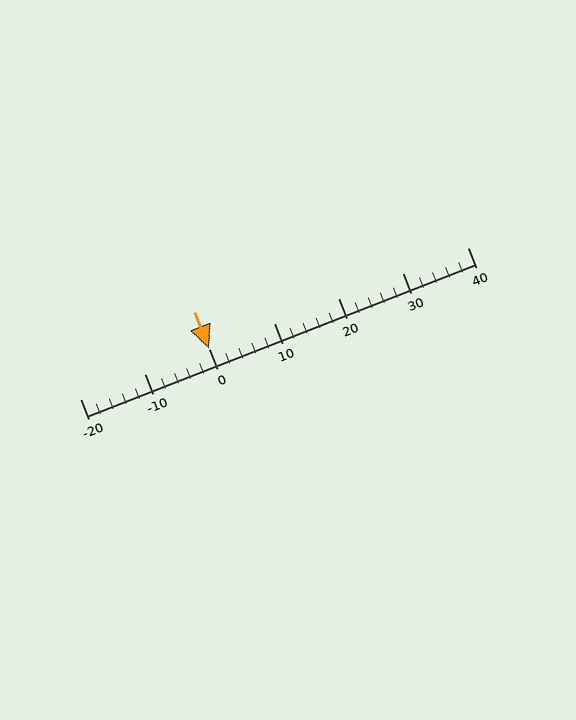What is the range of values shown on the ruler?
The ruler shows values from -20 to 40.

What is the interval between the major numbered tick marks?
The major tick marks are spaced 10 units apart.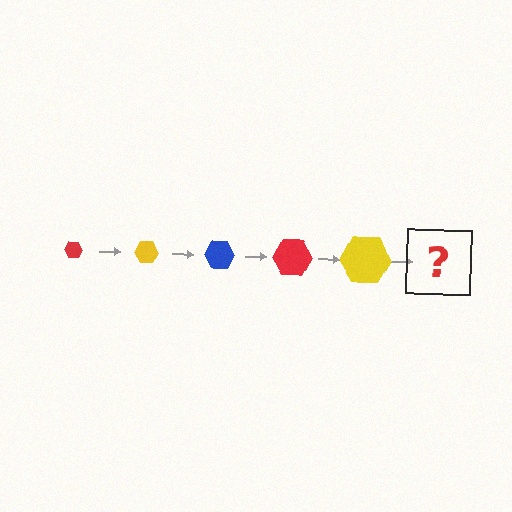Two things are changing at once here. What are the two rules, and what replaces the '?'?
The two rules are that the hexagon grows larger each step and the color cycles through red, yellow, and blue. The '?' should be a blue hexagon, larger than the previous one.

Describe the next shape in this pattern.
It should be a blue hexagon, larger than the previous one.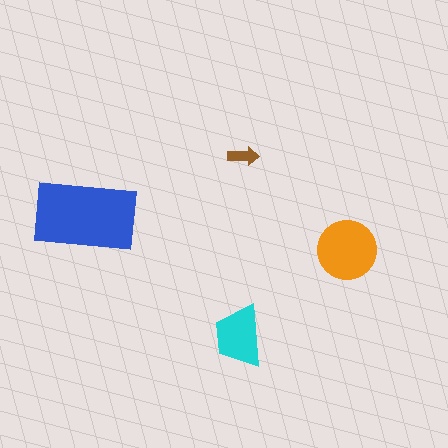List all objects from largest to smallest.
The blue rectangle, the orange circle, the cyan trapezoid, the brown arrow.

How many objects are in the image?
There are 4 objects in the image.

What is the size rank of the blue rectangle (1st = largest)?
1st.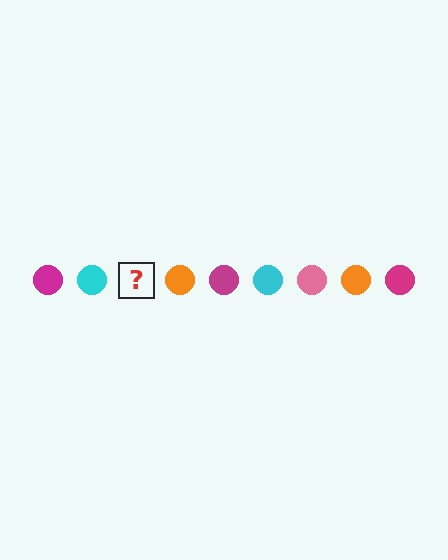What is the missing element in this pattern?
The missing element is a pink circle.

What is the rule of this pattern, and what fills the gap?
The rule is that the pattern cycles through magenta, cyan, pink, orange circles. The gap should be filled with a pink circle.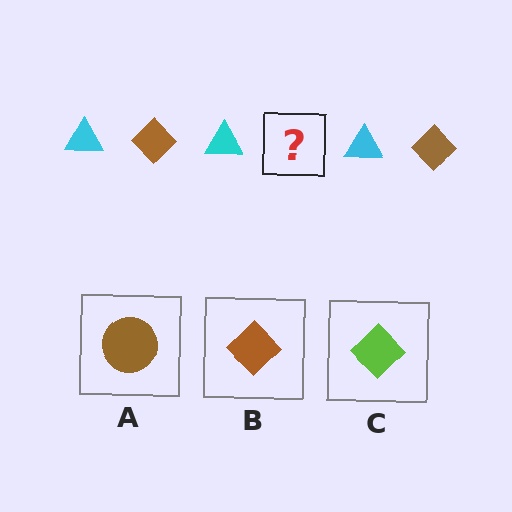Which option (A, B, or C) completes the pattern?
B.